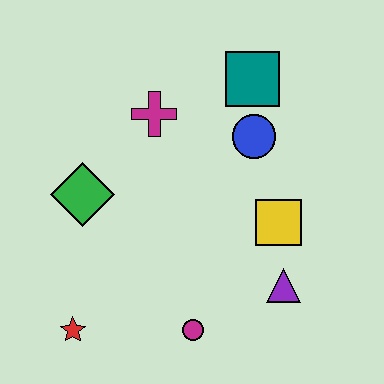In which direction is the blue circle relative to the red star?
The blue circle is above the red star.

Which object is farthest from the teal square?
The red star is farthest from the teal square.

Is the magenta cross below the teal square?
Yes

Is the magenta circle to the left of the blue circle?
Yes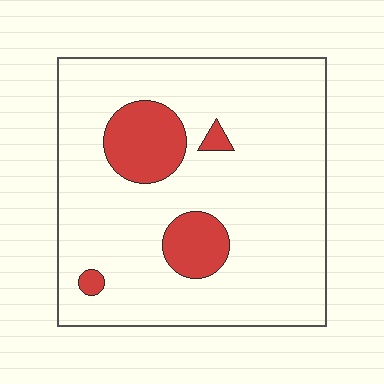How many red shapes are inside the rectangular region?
4.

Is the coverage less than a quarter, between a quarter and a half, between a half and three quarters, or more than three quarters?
Less than a quarter.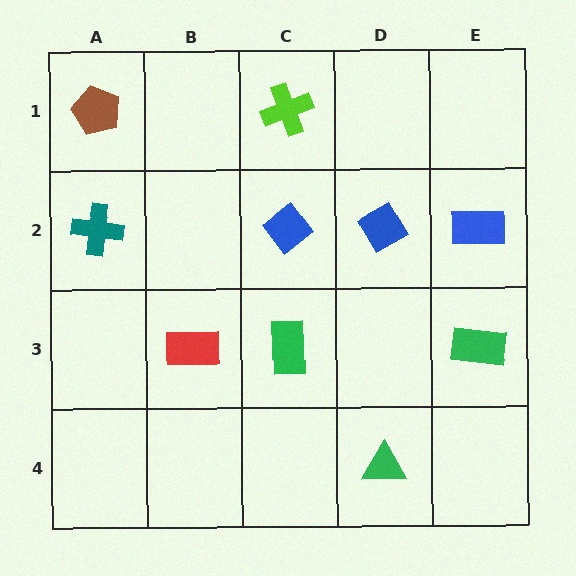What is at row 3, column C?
A green rectangle.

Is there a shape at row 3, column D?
No, that cell is empty.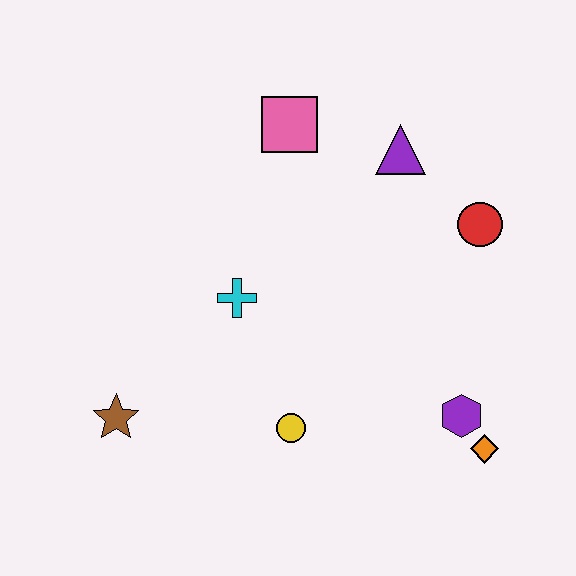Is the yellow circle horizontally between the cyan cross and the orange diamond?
Yes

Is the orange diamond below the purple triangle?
Yes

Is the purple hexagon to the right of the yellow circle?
Yes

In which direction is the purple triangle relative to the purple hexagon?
The purple triangle is above the purple hexagon.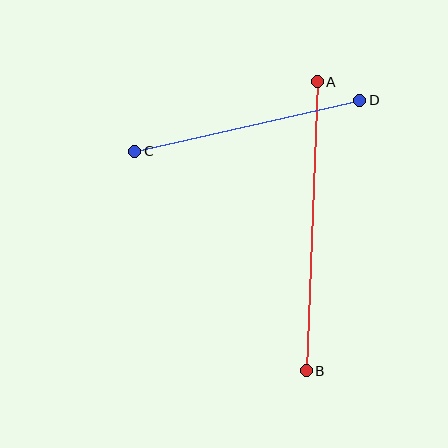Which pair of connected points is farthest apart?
Points A and B are farthest apart.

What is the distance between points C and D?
The distance is approximately 231 pixels.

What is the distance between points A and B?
The distance is approximately 289 pixels.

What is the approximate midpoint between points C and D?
The midpoint is at approximately (247, 126) pixels.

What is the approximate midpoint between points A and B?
The midpoint is at approximately (312, 226) pixels.